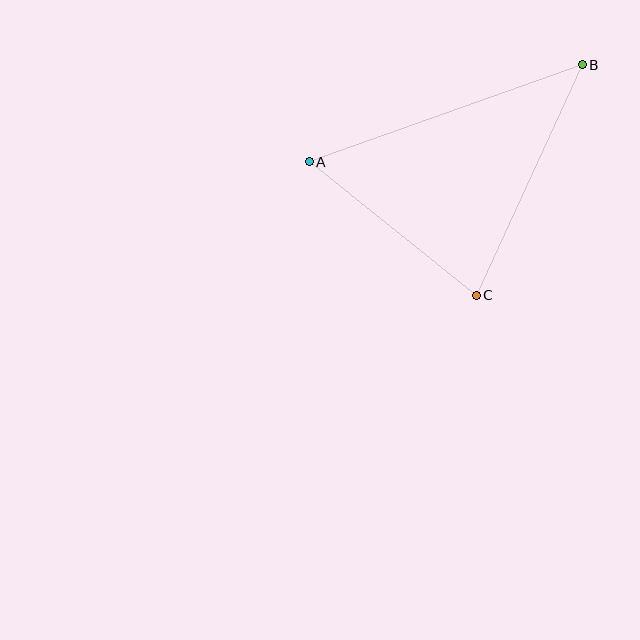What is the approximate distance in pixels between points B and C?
The distance between B and C is approximately 254 pixels.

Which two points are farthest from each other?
Points A and B are farthest from each other.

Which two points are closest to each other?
Points A and C are closest to each other.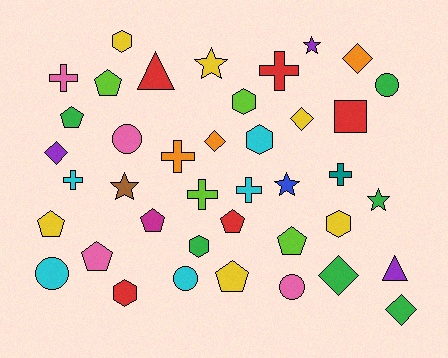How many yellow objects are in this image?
There are 6 yellow objects.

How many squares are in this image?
There is 1 square.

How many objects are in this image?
There are 40 objects.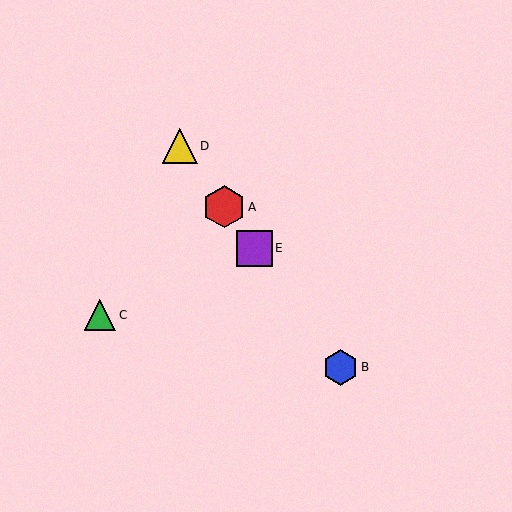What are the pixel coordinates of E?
Object E is at (254, 248).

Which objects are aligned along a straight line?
Objects A, B, D, E are aligned along a straight line.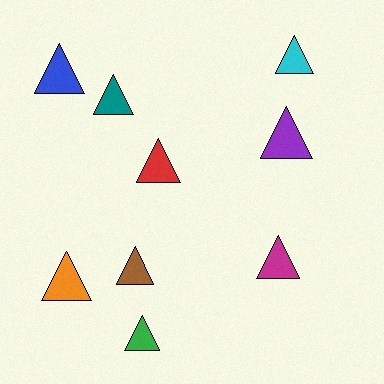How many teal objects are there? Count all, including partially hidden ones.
There is 1 teal object.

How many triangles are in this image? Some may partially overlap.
There are 9 triangles.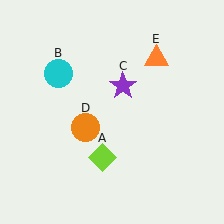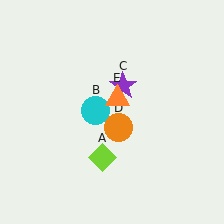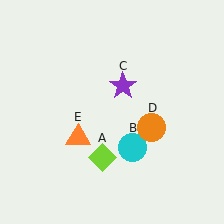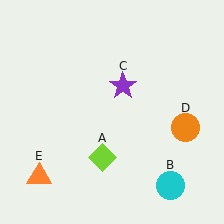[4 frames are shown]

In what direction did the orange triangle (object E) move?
The orange triangle (object E) moved down and to the left.